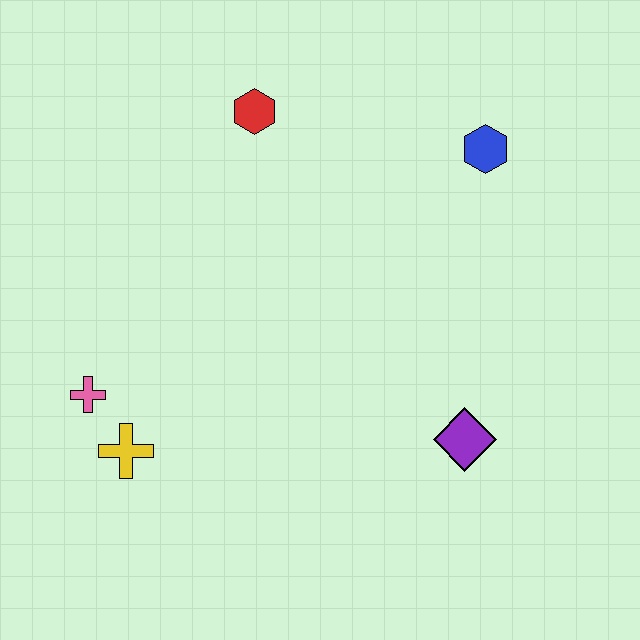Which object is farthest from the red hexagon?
The purple diamond is farthest from the red hexagon.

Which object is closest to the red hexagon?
The blue hexagon is closest to the red hexagon.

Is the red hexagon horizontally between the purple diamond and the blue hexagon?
No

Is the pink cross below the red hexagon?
Yes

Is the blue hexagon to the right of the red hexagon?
Yes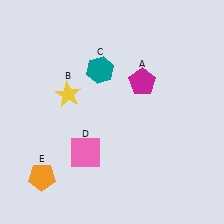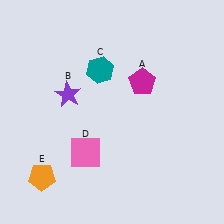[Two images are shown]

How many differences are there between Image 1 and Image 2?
There is 1 difference between the two images.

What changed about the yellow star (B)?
In Image 1, B is yellow. In Image 2, it changed to purple.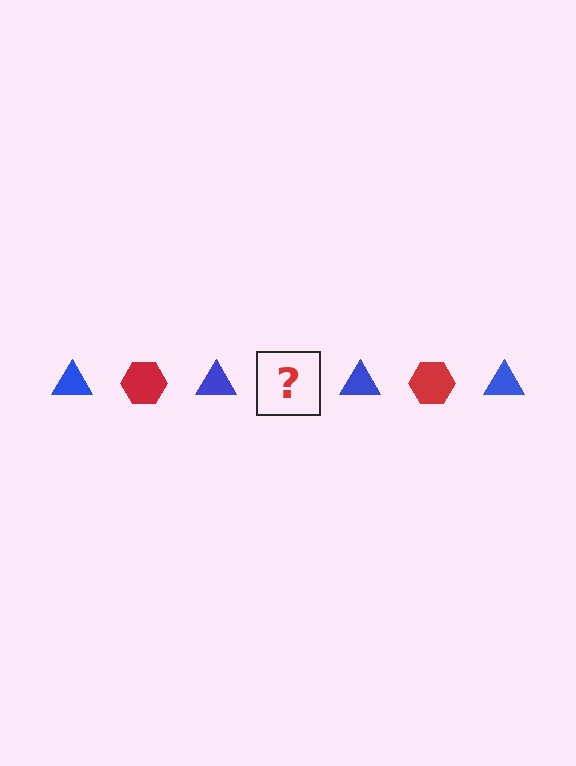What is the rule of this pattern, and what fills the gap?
The rule is that the pattern alternates between blue triangle and red hexagon. The gap should be filled with a red hexagon.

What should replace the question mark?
The question mark should be replaced with a red hexagon.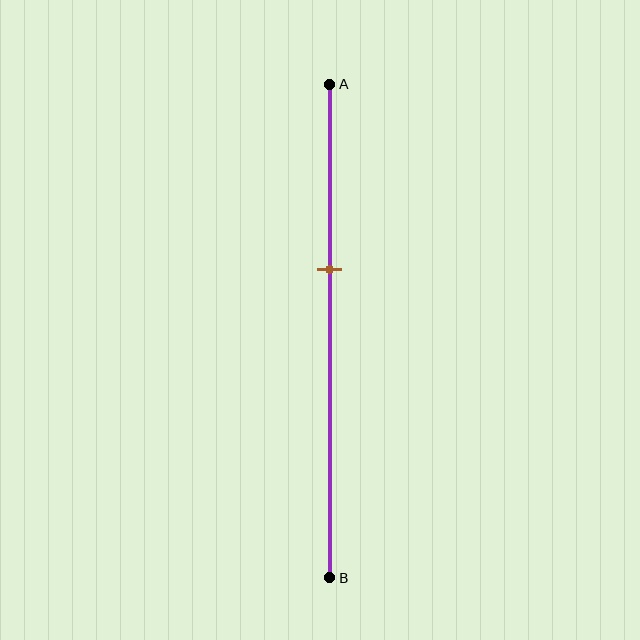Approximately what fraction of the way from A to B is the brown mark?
The brown mark is approximately 40% of the way from A to B.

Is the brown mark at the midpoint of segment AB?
No, the mark is at about 40% from A, not at the 50% midpoint.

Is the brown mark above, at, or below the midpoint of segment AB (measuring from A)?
The brown mark is above the midpoint of segment AB.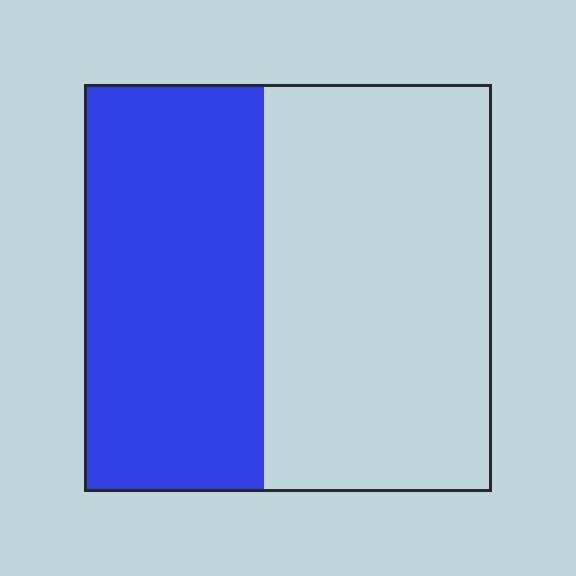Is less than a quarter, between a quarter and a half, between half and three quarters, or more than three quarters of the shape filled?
Between a quarter and a half.